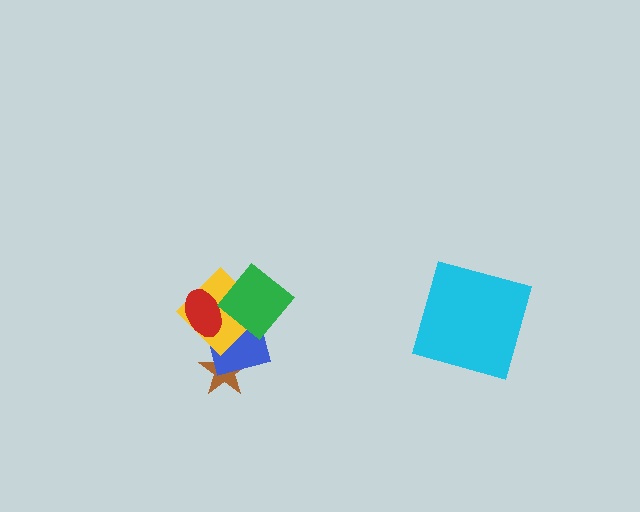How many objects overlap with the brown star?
2 objects overlap with the brown star.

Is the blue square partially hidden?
Yes, it is partially covered by another shape.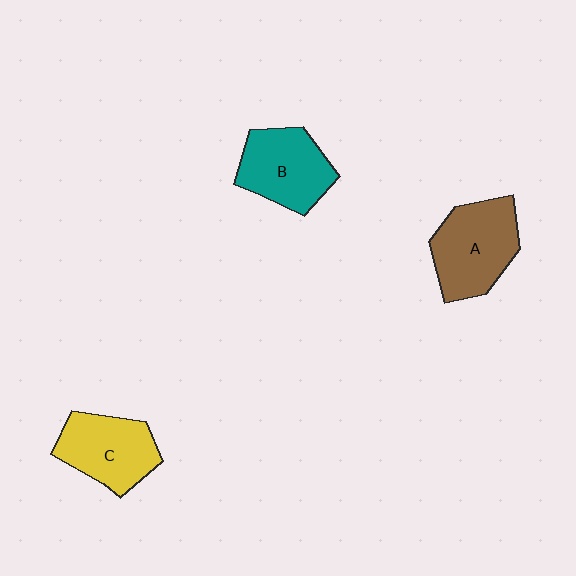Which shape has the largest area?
Shape A (brown).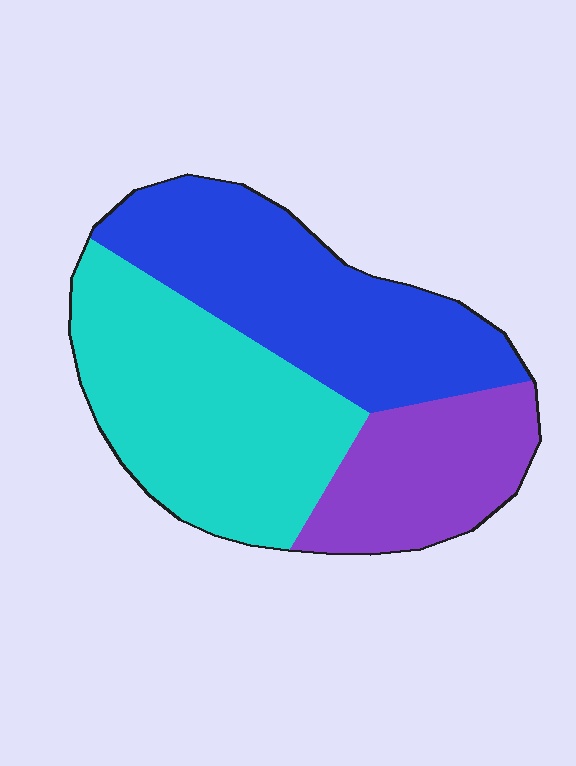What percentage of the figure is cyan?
Cyan covers roughly 40% of the figure.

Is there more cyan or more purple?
Cyan.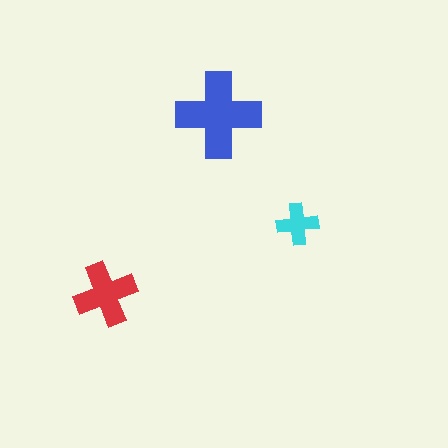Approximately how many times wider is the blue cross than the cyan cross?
About 2 times wider.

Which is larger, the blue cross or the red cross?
The blue one.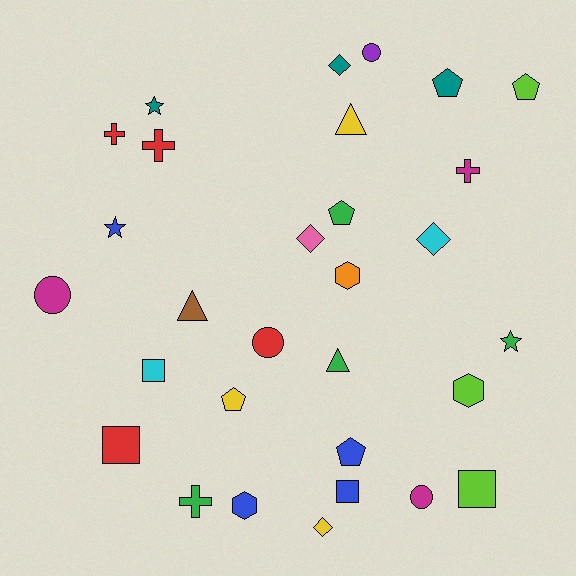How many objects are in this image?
There are 30 objects.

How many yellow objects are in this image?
There are 3 yellow objects.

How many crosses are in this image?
There are 4 crosses.